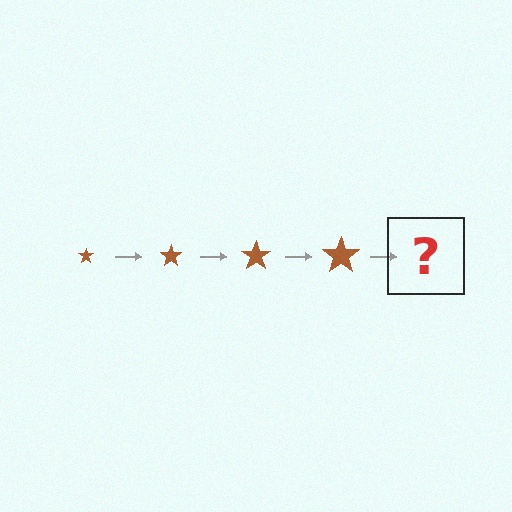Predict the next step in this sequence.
The next step is a brown star, larger than the previous one.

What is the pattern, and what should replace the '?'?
The pattern is that the star gets progressively larger each step. The '?' should be a brown star, larger than the previous one.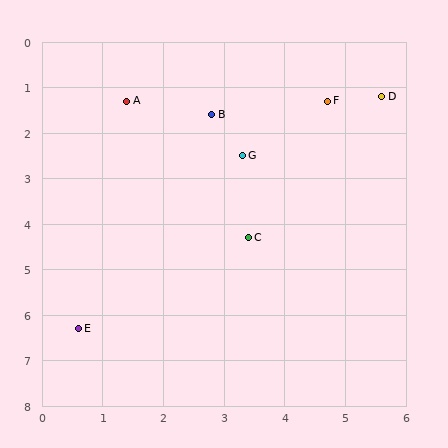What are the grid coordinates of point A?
Point A is at approximately (1.4, 1.3).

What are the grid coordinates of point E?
Point E is at approximately (0.6, 6.3).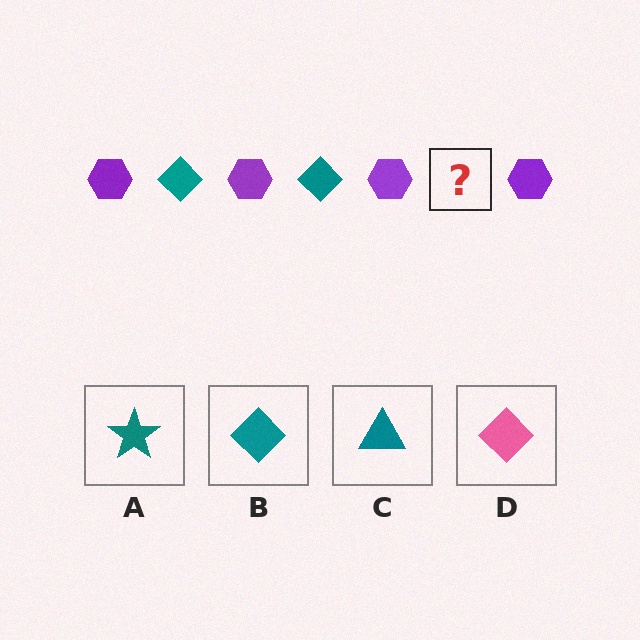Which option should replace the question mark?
Option B.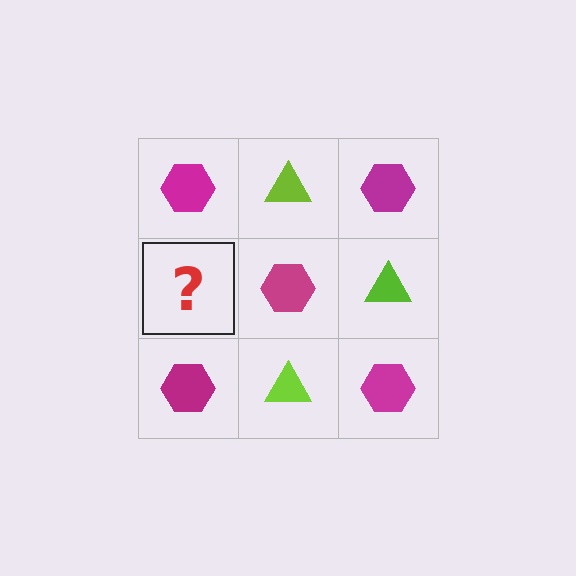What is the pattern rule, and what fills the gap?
The rule is that it alternates magenta hexagon and lime triangle in a checkerboard pattern. The gap should be filled with a lime triangle.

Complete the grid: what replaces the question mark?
The question mark should be replaced with a lime triangle.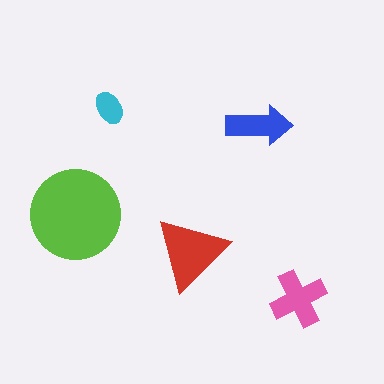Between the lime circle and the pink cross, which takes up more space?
The lime circle.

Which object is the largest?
The lime circle.